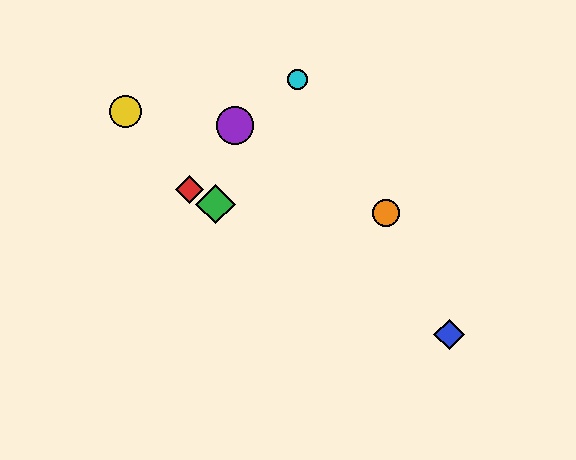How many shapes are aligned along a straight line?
3 shapes (the red diamond, the blue diamond, the green diamond) are aligned along a straight line.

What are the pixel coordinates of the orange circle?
The orange circle is at (386, 213).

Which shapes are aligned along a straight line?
The red diamond, the blue diamond, the green diamond are aligned along a straight line.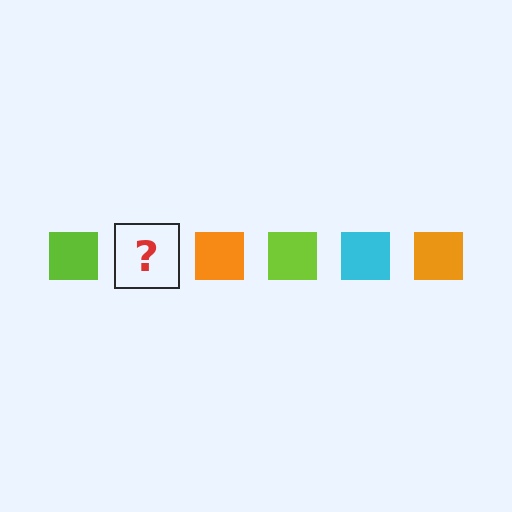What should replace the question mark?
The question mark should be replaced with a cyan square.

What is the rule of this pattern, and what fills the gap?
The rule is that the pattern cycles through lime, cyan, orange squares. The gap should be filled with a cyan square.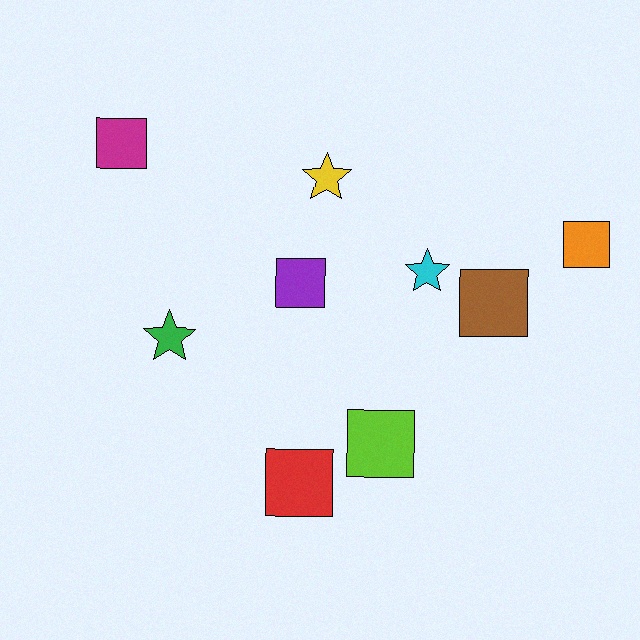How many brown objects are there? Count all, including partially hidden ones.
There is 1 brown object.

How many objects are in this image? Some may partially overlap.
There are 9 objects.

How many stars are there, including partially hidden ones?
There are 3 stars.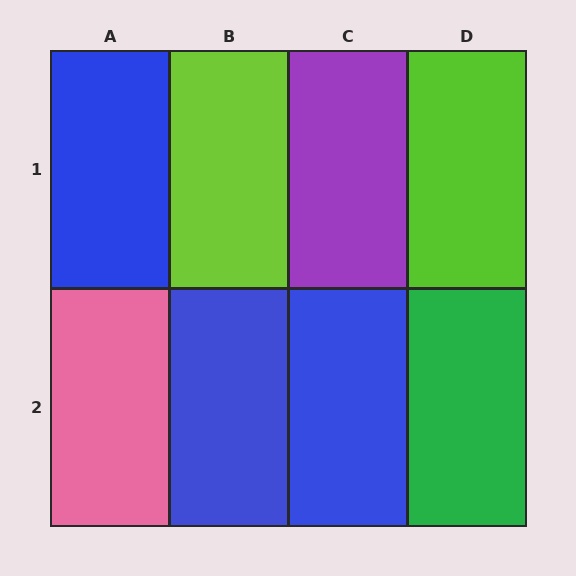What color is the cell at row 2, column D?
Green.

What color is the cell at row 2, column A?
Pink.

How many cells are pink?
1 cell is pink.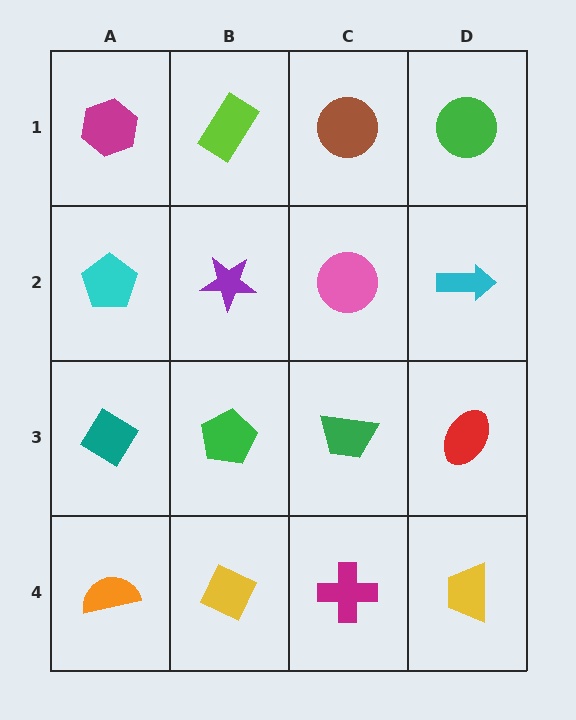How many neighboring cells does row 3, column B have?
4.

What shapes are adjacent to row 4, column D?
A red ellipse (row 3, column D), a magenta cross (row 4, column C).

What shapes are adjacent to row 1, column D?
A cyan arrow (row 2, column D), a brown circle (row 1, column C).